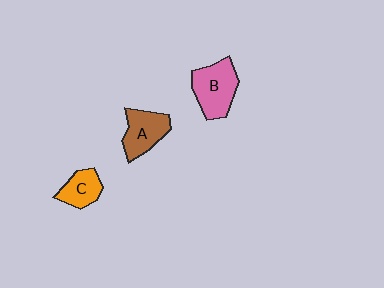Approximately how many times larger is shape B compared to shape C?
Approximately 1.6 times.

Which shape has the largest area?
Shape B (pink).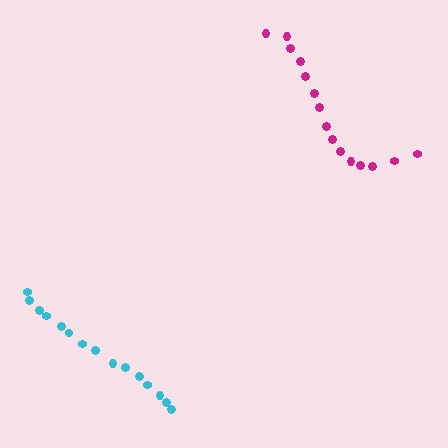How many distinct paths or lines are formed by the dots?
There are 2 distinct paths.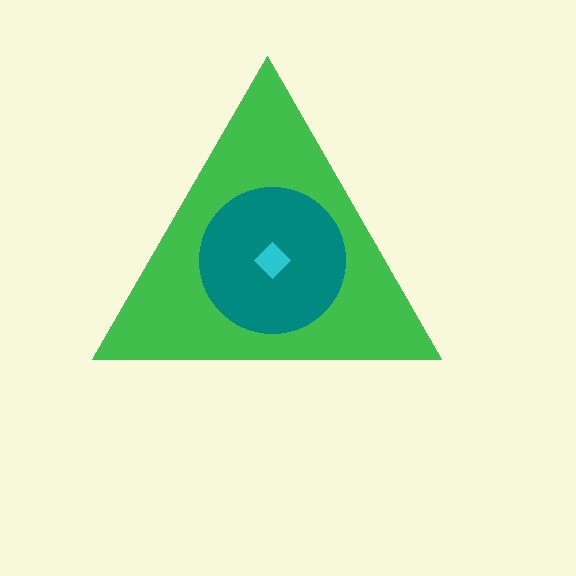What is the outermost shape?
The green triangle.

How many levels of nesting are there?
3.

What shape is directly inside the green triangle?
The teal circle.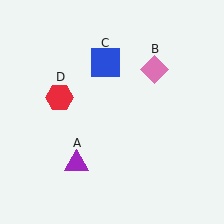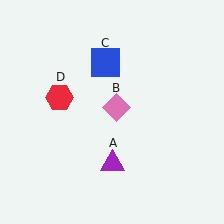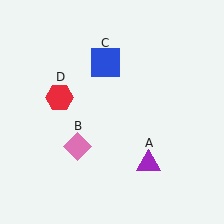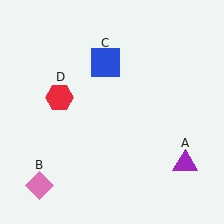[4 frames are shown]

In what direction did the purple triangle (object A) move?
The purple triangle (object A) moved right.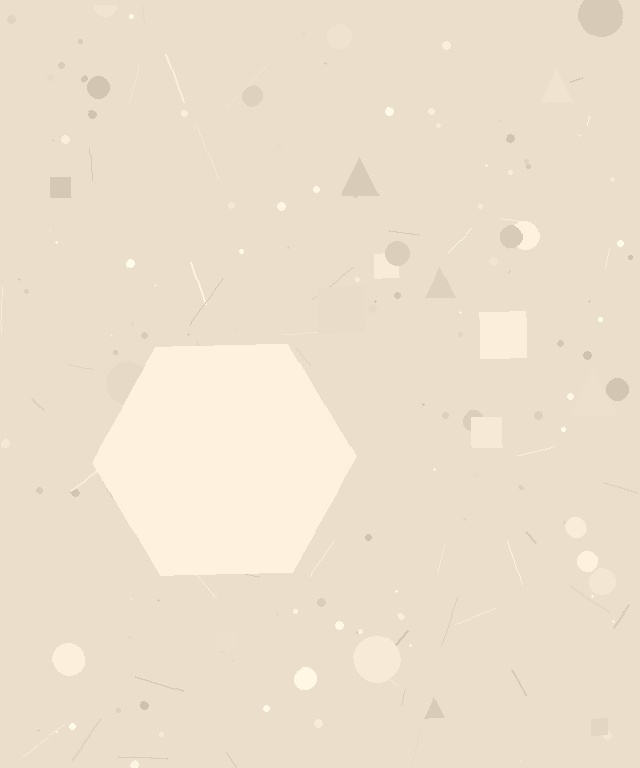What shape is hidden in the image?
A hexagon is hidden in the image.